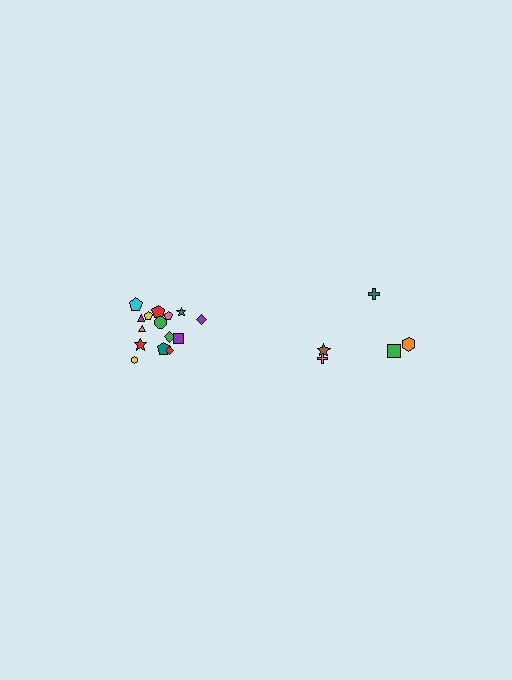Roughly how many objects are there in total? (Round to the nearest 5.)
Roughly 20 objects in total.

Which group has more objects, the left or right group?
The left group.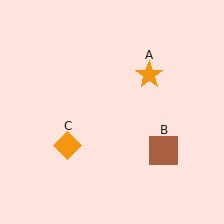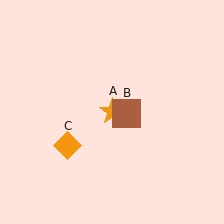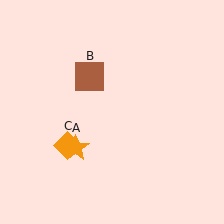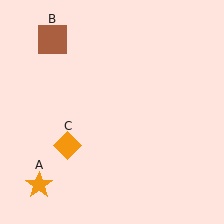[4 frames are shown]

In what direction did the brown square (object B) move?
The brown square (object B) moved up and to the left.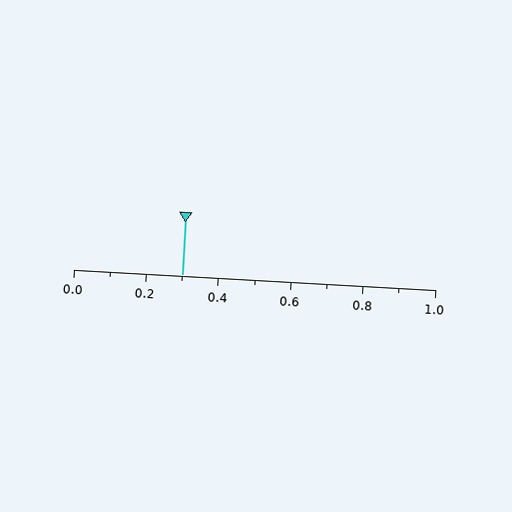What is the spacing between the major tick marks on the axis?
The major ticks are spaced 0.2 apart.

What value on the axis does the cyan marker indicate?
The marker indicates approximately 0.3.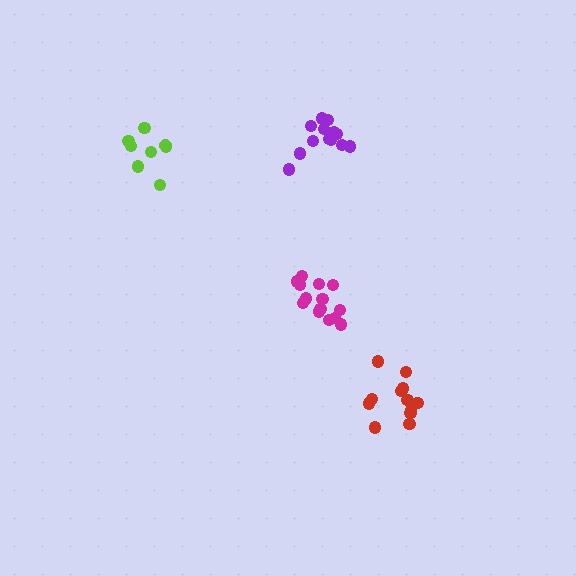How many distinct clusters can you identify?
There are 4 distinct clusters.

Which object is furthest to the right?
The red cluster is rightmost.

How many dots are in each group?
Group 1: 8 dots, Group 2: 12 dots, Group 3: 14 dots, Group 4: 13 dots (47 total).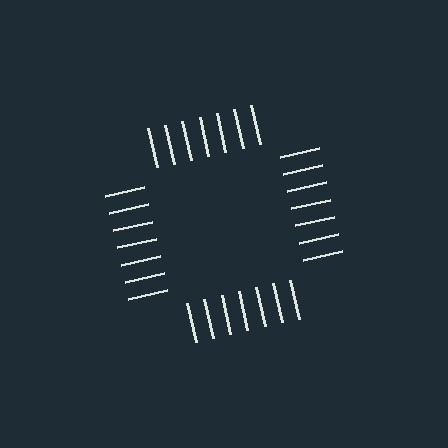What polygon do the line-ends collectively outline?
An illusory square — the line segments terminate on its edges but no continuous stroke is drawn.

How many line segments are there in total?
28 — 7 along each of the 4 edges.